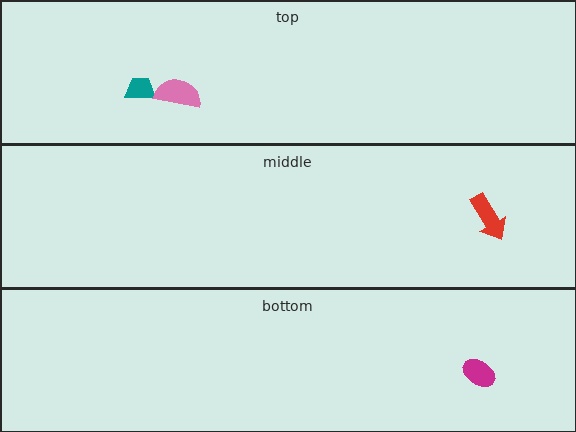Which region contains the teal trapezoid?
The top region.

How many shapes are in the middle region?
1.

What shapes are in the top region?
The teal trapezoid, the pink semicircle.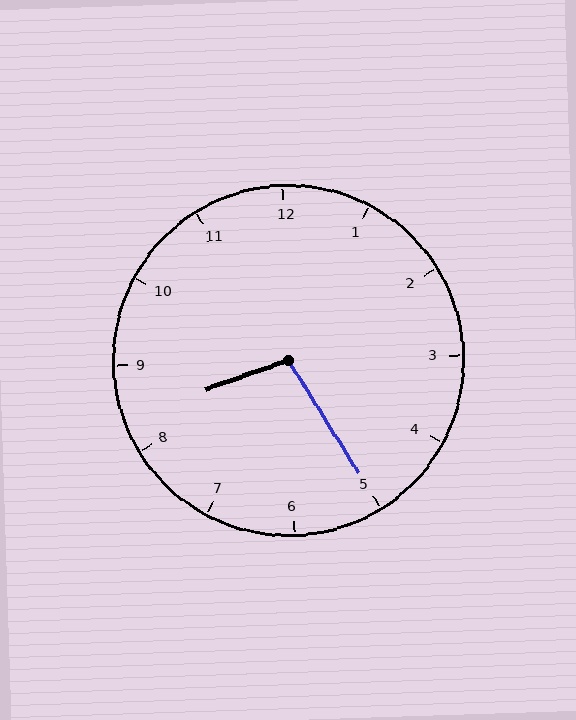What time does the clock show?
8:25.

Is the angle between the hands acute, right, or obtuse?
It is obtuse.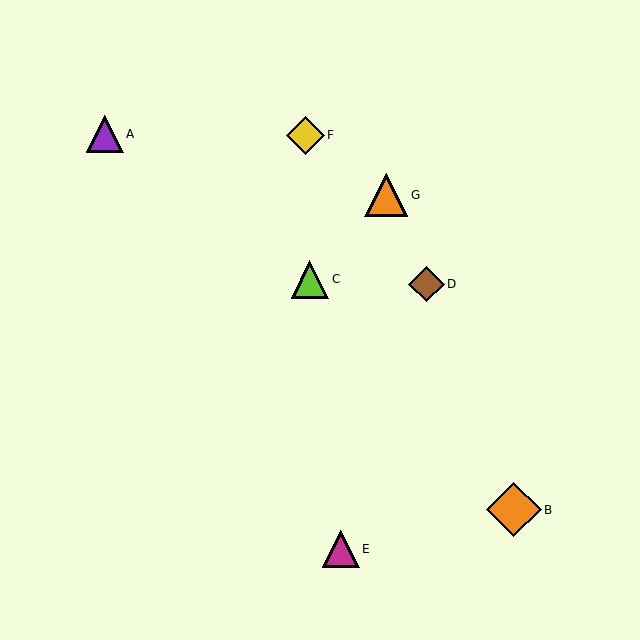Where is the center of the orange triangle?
The center of the orange triangle is at (386, 195).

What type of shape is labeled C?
Shape C is a lime triangle.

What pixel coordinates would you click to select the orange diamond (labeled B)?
Click at (514, 510) to select the orange diamond B.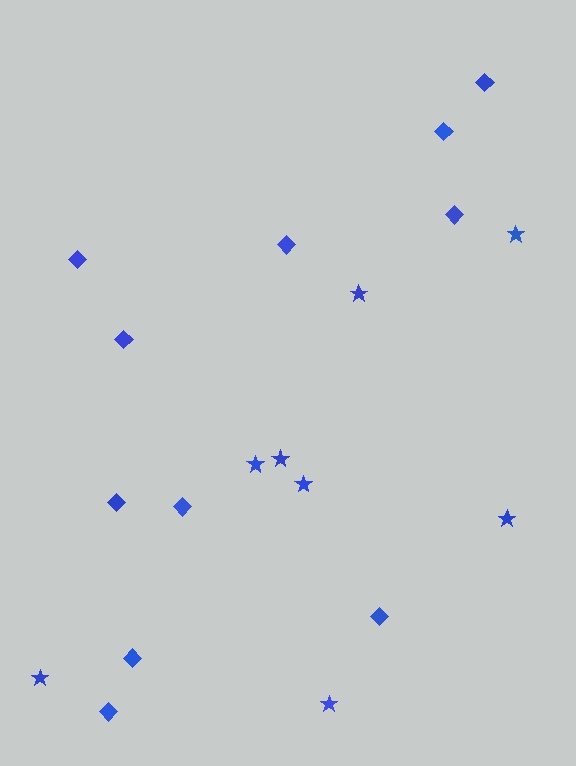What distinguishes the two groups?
There are 2 groups: one group of diamonds (11) and one group of stars (8).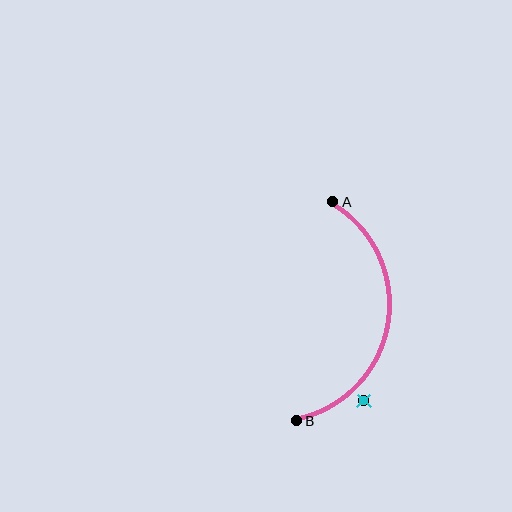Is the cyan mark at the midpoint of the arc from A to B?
No — the cyan mark does not lie on the arc at all. It sits slightly outside the curve.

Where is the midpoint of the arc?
The arc midpoint is the point on the curve farthest from the straight line joining A and B. It sits to the right of that line.